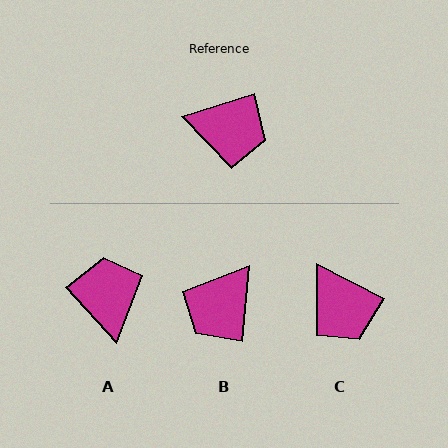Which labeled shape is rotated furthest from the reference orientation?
A, about 115 degrees away.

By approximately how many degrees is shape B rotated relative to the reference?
Approximately 113 degrees clockwise.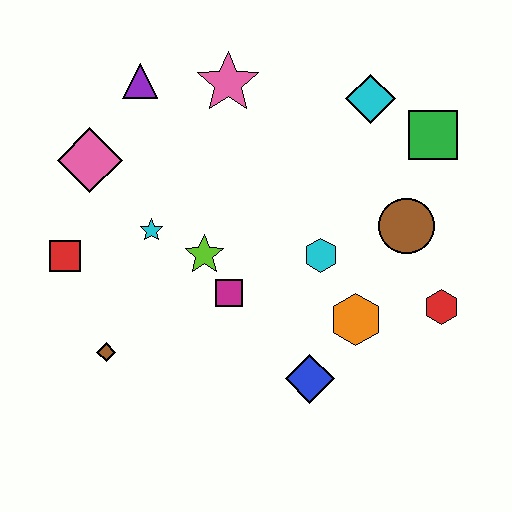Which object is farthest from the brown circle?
The red square is farthest from the brown circle.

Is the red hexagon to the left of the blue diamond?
No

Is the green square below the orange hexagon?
No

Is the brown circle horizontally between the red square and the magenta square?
No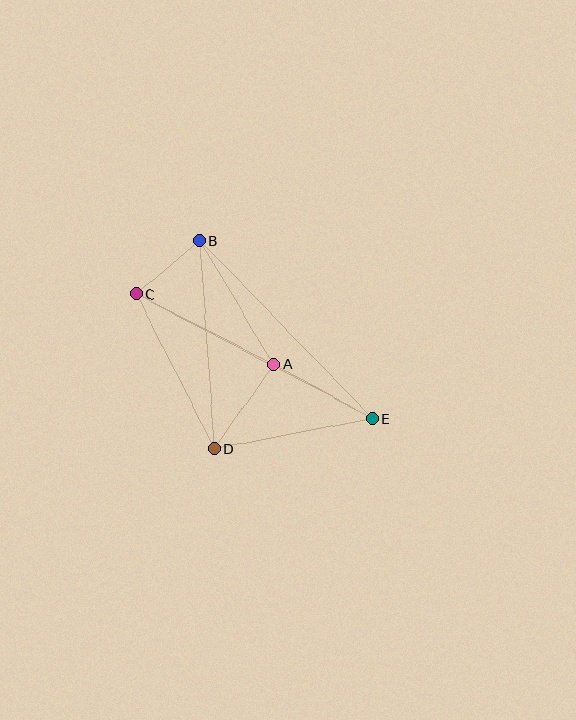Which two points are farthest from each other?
Points C and E are farthest from each other.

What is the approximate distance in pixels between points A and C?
The distance between A and C is approximately 154 pixels.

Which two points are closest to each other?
Points B and C are closest to each other.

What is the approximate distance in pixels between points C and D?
The distance between C and D is approximately 174 pixels.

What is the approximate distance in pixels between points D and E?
The distance between D and E is approximately 161 pixels.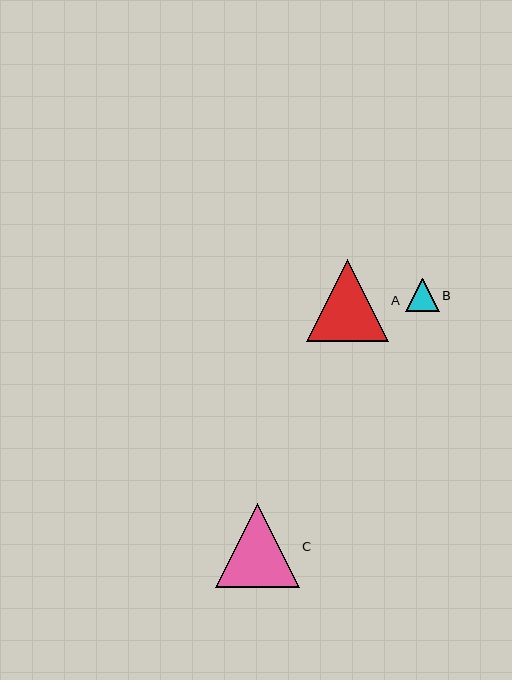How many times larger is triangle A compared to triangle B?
Triangle A is approximately 2.4 times the size of triangle B.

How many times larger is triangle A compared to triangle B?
Triangle A is approximately 2.4 times the size of triangle B.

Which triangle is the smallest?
Triangle B is the smallest with a size of approximately 34 pixels.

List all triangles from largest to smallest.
From largest to smallest: C, A, B.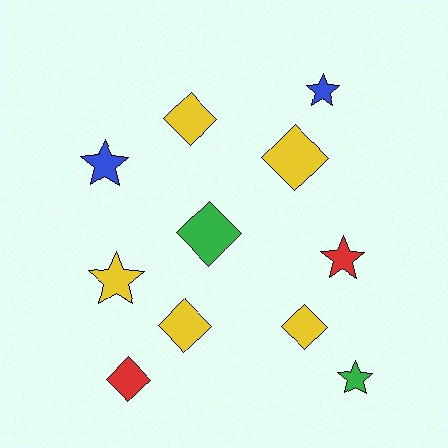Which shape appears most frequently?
Diamond, with 6 objects.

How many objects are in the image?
There are 11 objects.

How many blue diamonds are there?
There are no blue diamonds.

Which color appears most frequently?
Yellow, with 5 objects.